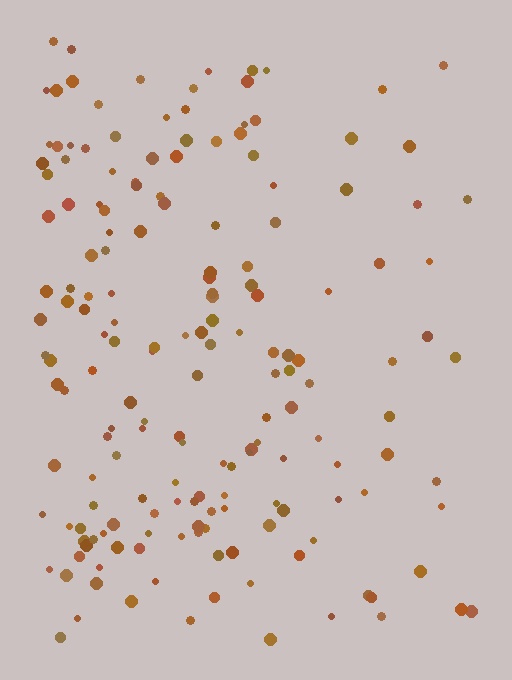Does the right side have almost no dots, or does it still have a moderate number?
Still a moderate number, just noticeably fewer than the left.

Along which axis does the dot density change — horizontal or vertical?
Horizontal.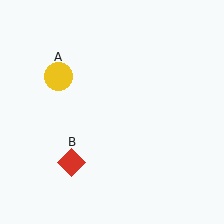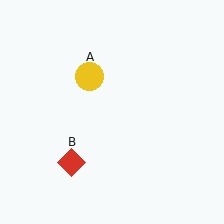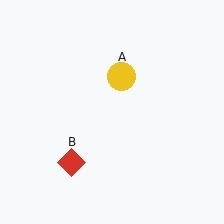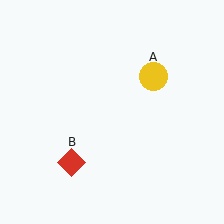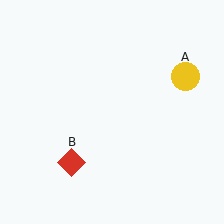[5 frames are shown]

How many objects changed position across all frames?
1 object changed position: yellow circle (object A).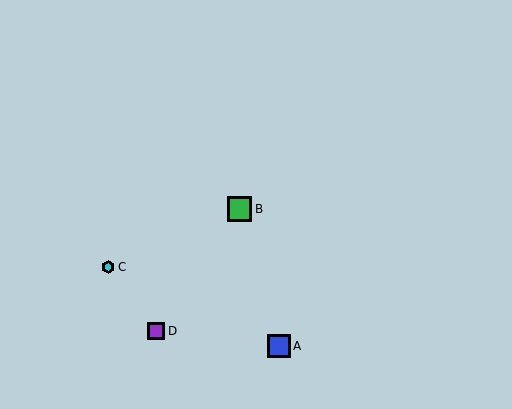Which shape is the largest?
The green square (labeled B) is the largest.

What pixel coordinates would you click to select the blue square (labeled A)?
Click at (279, 346) to select the blue square A.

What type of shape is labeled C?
Shape C is a cyan hexagon.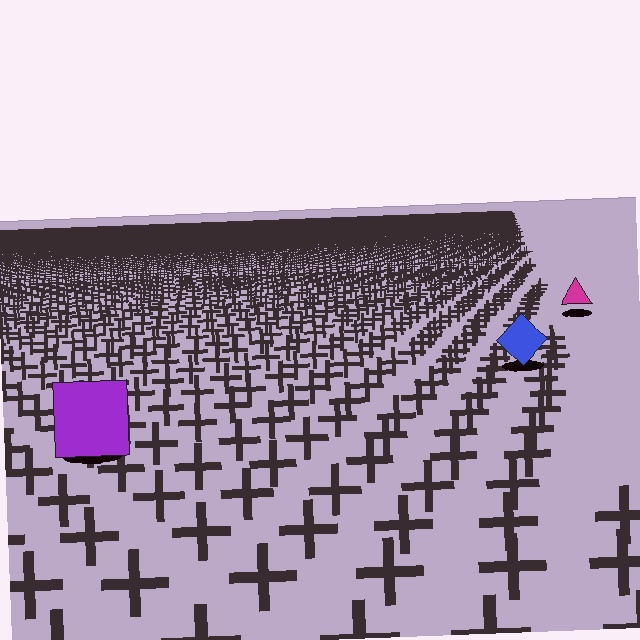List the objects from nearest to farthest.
From nearest to farthest: the purple square, the blue diamond, the magenta triangle.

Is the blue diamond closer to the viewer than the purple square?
No. The purple square is closer — you can tell from the texture gradient: the ground texture is coarser near it.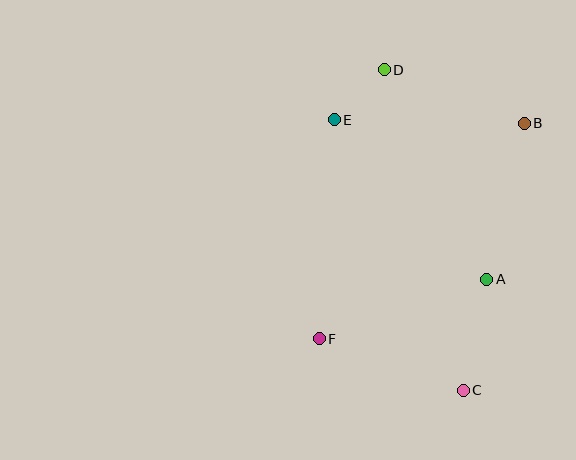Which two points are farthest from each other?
Points C and D are farthest from each other.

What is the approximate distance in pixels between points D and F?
The distance between D and F is approximately 277 pixels.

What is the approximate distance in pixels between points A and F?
The distance between A and F is approximately 178 pixels.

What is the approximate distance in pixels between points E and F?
The distance between E and F is approximately 219 pixels.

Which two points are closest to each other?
Points D and E are closest to each other.